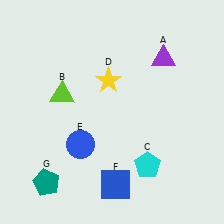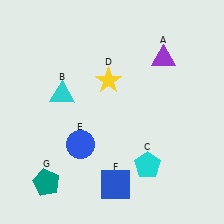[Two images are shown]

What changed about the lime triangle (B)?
In Image 1, B is lime. In Image 2, it changed to cyan.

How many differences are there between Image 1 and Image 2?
There is 1 difference between the two images.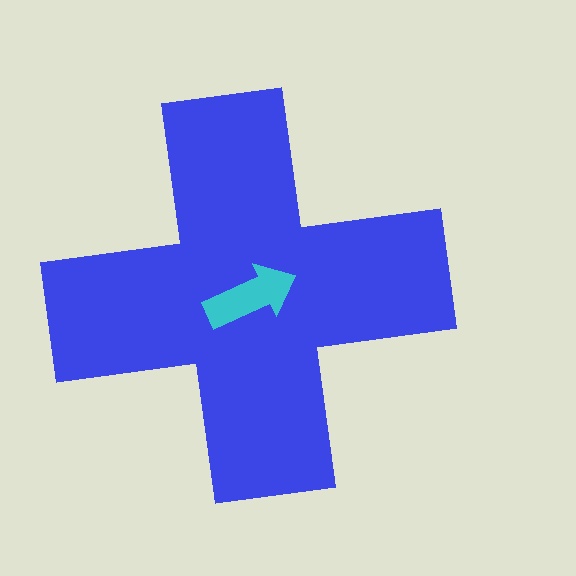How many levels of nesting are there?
2.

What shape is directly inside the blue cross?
The cyan arrow.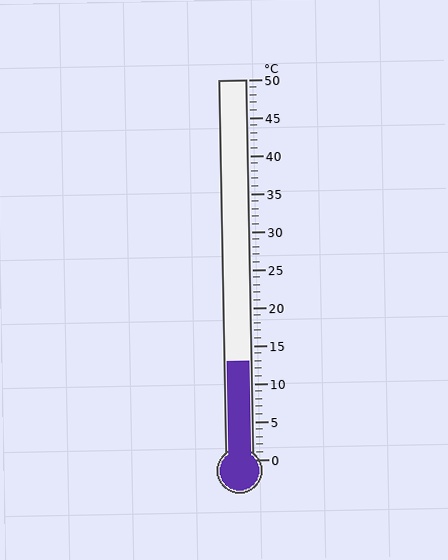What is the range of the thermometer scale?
The thermometer scale ranges from 0°C to 50°C.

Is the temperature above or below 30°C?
The temperature is below 30°C.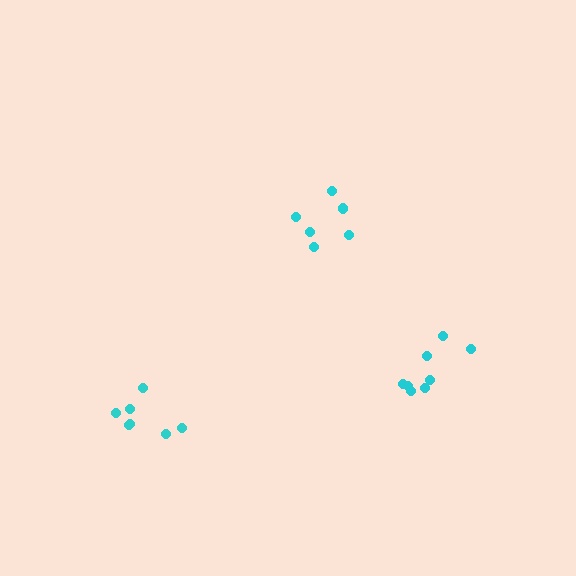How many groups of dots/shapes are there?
There are 3 groups.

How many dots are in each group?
Group 1: 6 dots, Group 2: 8 dots, Group 3: 7 dots (21 total).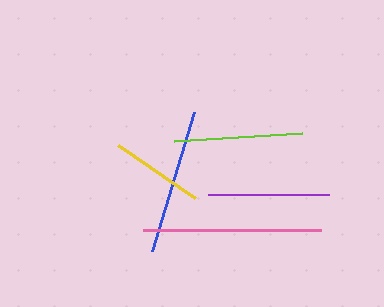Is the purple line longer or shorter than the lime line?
The lime line is longer than the purple line.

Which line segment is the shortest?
The yellow line is the shortest at approximately 93 pixels.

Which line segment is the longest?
The pink line is the longest at approximately 178 pixels.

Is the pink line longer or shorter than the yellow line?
The pink line is longer than the yellow line.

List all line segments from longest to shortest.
From longest to shortest: pink, blue, lime, purple, yellow.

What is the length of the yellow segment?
The yellow segment is approximately 93 pixels long.